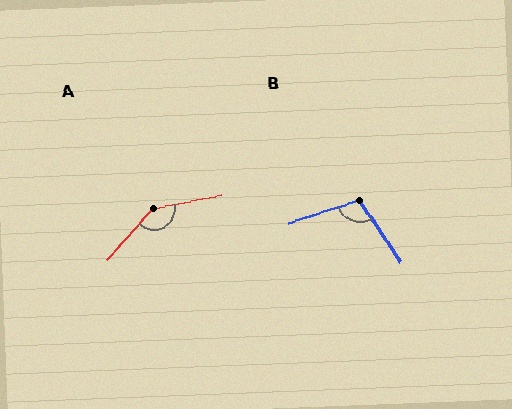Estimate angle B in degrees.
Approximately 107 degrees.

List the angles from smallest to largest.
B (107°), A (143°).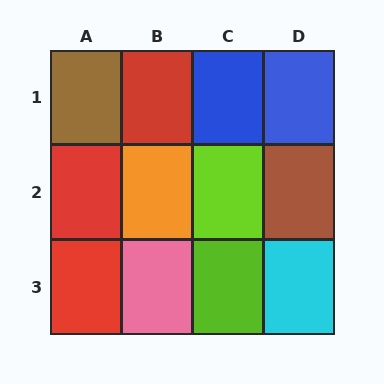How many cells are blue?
2 cells are blue.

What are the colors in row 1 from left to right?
Brown, red, blue, blue.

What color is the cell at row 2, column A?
Red.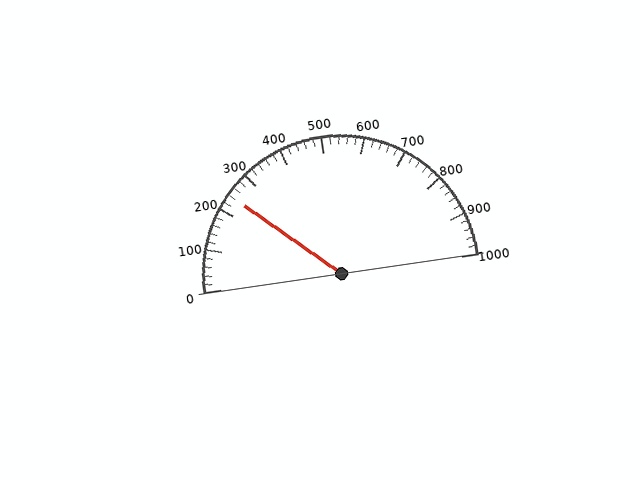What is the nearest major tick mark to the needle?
The nearest major tick mark is 200.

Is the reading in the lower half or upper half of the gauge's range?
The reading is in the lower half of the range (0 to 1000).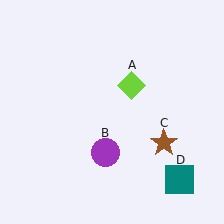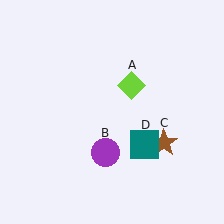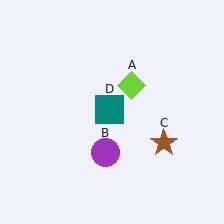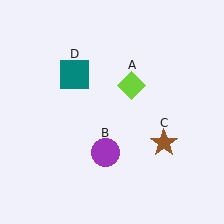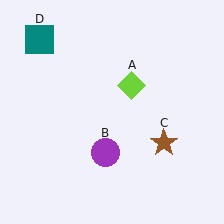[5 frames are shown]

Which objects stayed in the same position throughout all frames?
Lime diamond (object A) and purple circle (object B) and brown star (object C) remained stationary.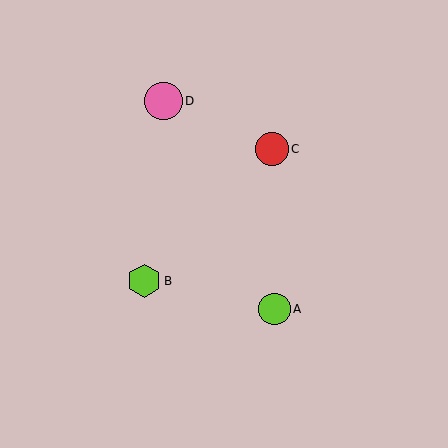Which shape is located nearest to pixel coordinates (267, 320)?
The lime circle (labeled A) at (275, 309) is nearest to that location.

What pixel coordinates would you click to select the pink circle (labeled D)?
Click at (163, 101) to select the pink circle D.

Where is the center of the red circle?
The center of the red circle is at (272, 149).